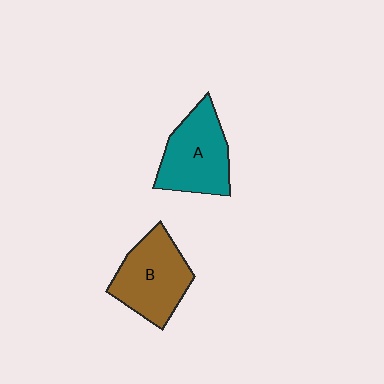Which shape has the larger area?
Shape B (brown).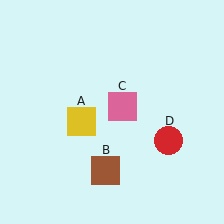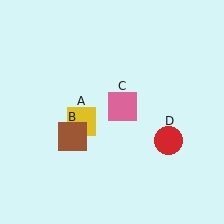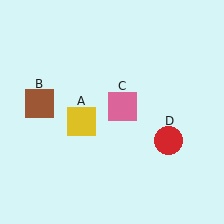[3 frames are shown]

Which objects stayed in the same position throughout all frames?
Yellow square (object A) and pink square (object C) and red circle (object D) remained stationary.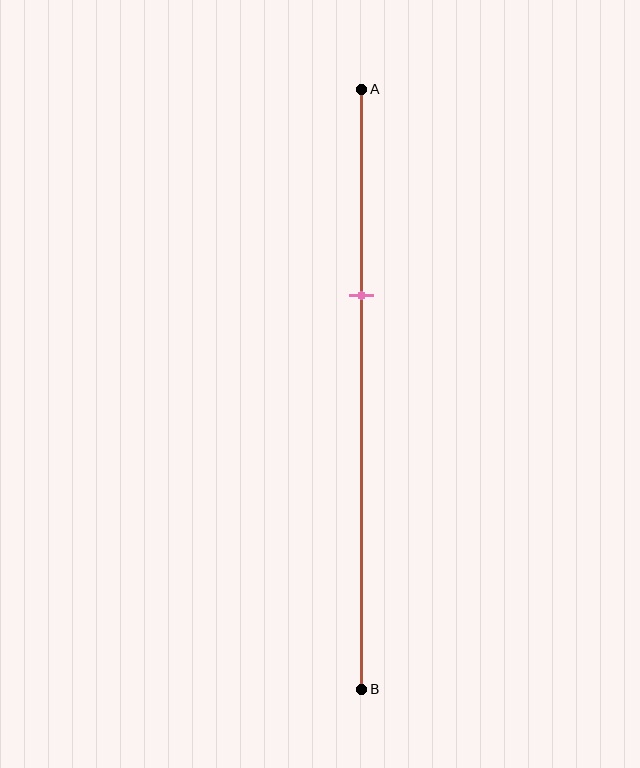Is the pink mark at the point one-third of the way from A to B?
Yes, the mark is approximately at the one-third point.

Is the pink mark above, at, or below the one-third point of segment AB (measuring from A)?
The pink mark is approximately at the one-third point of segment AB.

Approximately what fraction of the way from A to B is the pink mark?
The pink mark is approximately 35% of the way from A to B.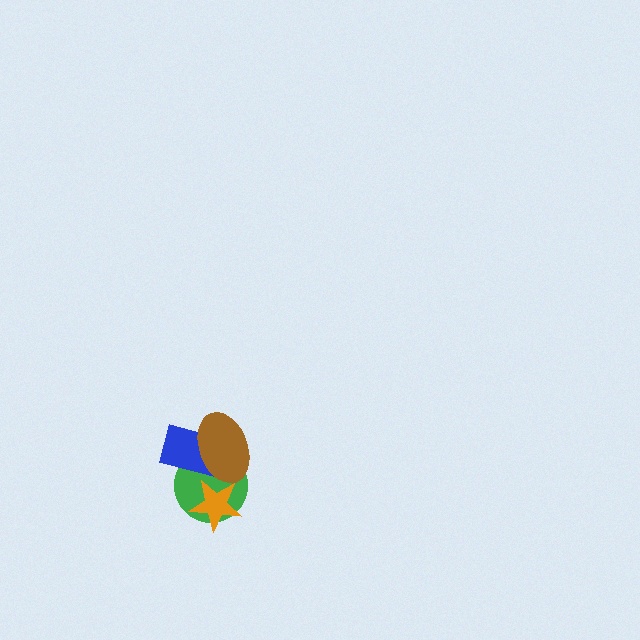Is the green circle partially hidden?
Yes, it is partially covered by another shape.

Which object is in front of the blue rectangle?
The brown ellipse is in front of the blue rectangle.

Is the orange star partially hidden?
No, no other shape covers it.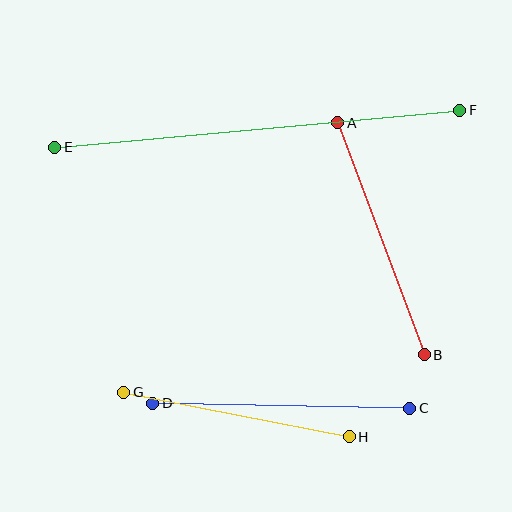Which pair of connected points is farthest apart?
Points E and F are farthest apart.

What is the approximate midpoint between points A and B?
The midpoint is at approximately (381, 239) pixels.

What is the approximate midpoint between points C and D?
The midpoint is at approximately (281, 406) pixels.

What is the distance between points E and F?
The distance is approximately 407 pixels.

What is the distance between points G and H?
The distance is approximately 230 pixels.